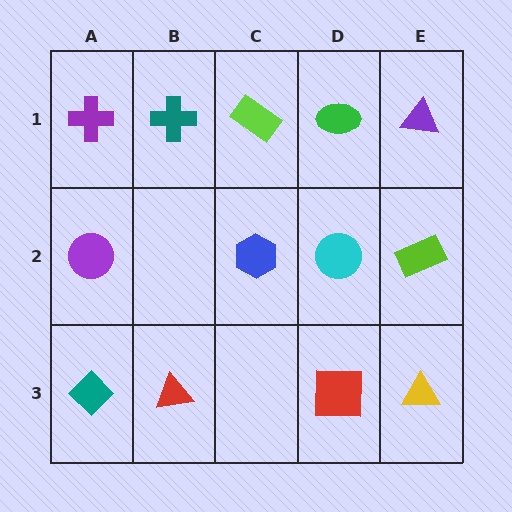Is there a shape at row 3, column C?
No, that cell is empty.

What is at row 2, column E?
A lime rectangle.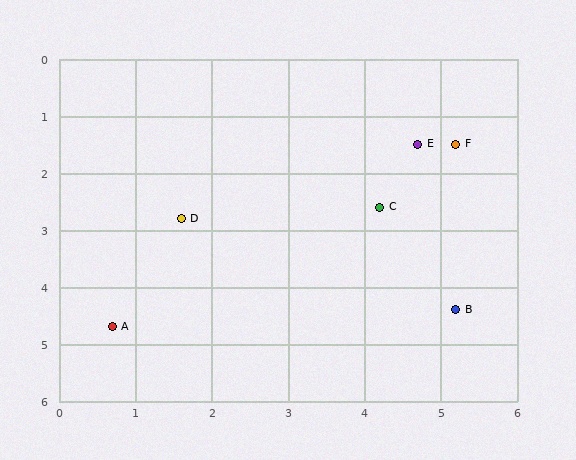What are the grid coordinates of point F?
Point F is at approximately (5.2, 1.5).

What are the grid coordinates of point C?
Point C is at approximately (4.2, 2.6).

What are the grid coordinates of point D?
Point D is at approximately (1.6, 2.8).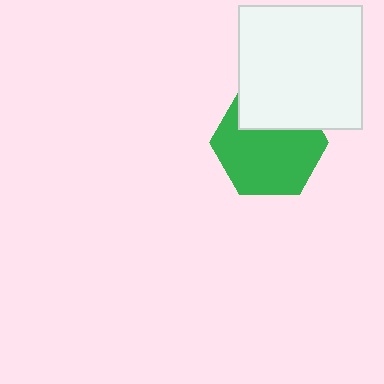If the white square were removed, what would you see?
You would see the complete green hexagon.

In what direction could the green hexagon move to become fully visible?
The green hexagon could move down. That would shift it out from behind the white square entirely.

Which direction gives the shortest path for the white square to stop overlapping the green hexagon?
Moving up gives the shortest separation.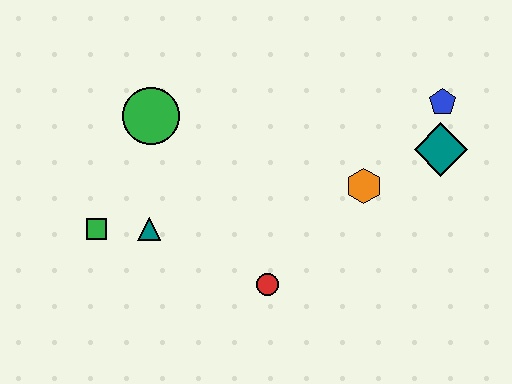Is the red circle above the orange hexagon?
No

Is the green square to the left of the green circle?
Yes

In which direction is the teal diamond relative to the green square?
The teal diamond is to the right of the green square.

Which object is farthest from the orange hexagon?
The green square is farthest from the orange hexagon.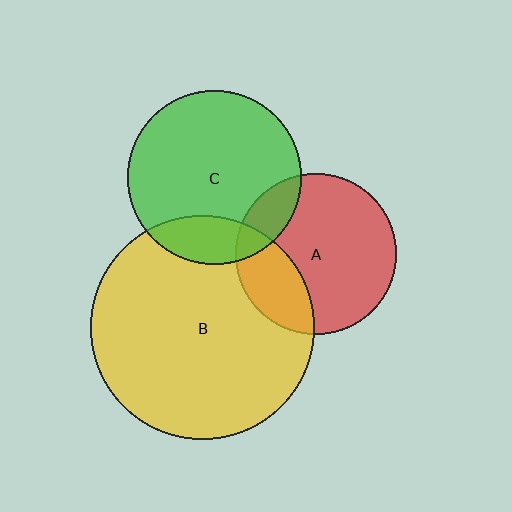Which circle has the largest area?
Circle B (yellow).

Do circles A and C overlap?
Yes.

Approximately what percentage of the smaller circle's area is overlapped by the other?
Approximately 15%.